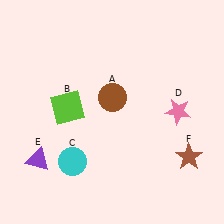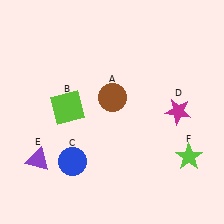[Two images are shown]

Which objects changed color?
C changed from cyan to blue. D changed from pink to magenta. F changed from brown to lime.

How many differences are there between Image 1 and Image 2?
There are 3 differences between the two images.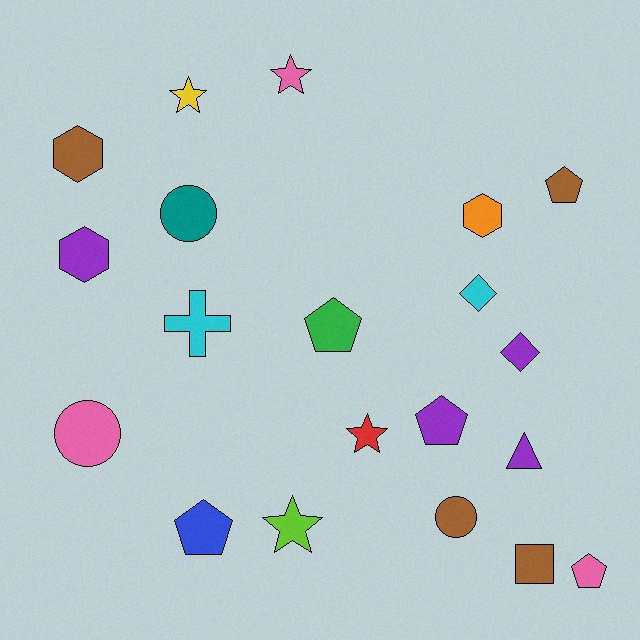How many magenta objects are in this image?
There are no magenta objects.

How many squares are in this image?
There is 1 square.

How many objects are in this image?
There are 20 objects.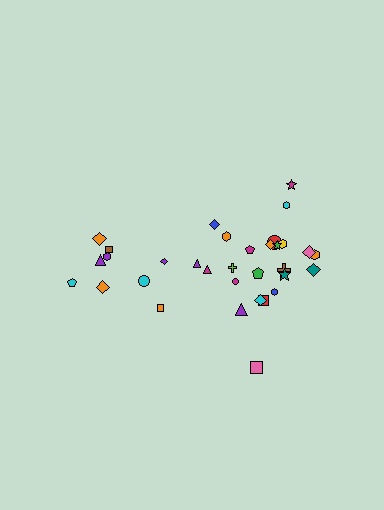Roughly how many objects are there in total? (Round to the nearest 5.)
Roughly 35 objects in total.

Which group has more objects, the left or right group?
The right group.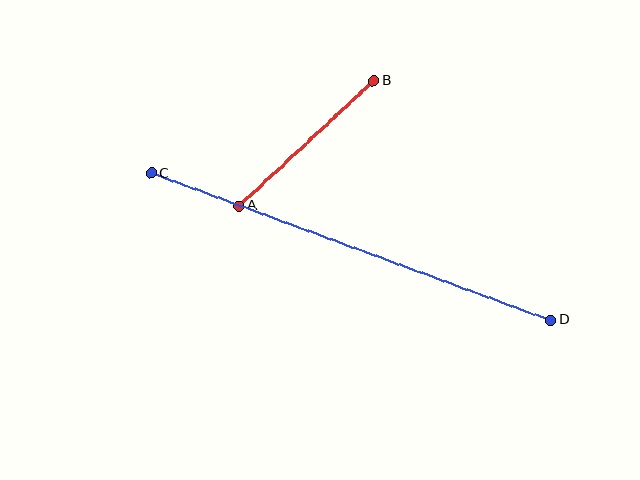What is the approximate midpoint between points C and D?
The midpoint is at approximately (351, 247) pixels.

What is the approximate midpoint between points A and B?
The midpoint is at approximately (306, 143) pixels.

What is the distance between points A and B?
The distance is approximately 184 pixels.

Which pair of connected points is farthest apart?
Points C and D are farthest apart.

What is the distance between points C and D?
The distance is approximately 426 pixels.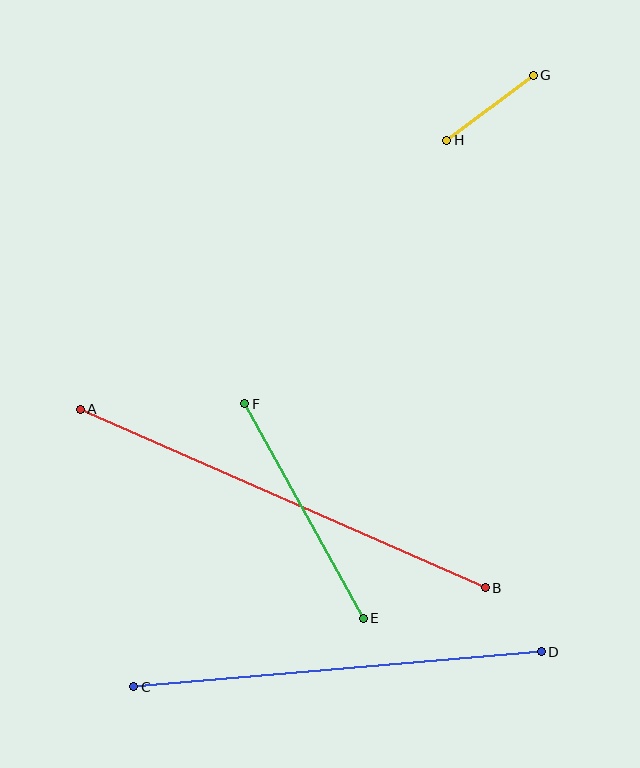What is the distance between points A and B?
The distance is approximately 443 pixels.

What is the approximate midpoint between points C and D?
The midpoint is at approximately (338, 669) pixels.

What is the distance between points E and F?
The distance is approximately 245 pixels.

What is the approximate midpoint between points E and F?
The midpoint is at approximately (304, 511) pixels.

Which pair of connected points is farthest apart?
Points A and B are farthest apart.